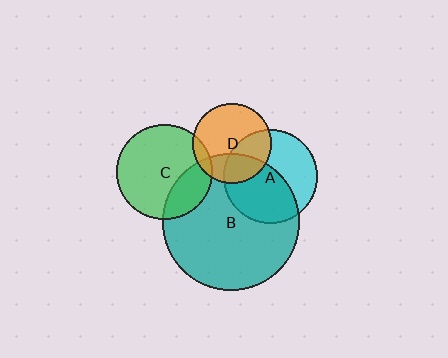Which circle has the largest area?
Circle B (teal).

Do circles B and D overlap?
Yes.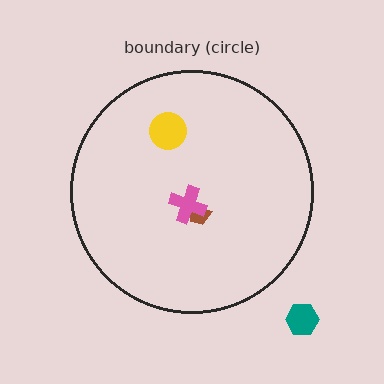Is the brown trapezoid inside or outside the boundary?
Inside.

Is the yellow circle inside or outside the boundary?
Inside.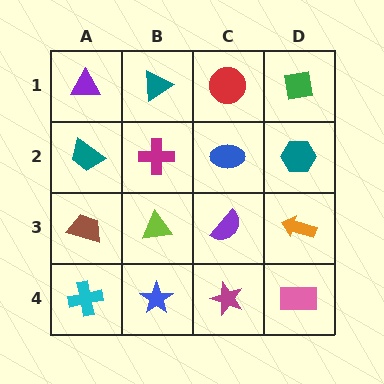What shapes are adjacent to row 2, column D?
A green square (row 1, column D), an orange arrow (row 3, column D), a blue ellipse (row 2, column C).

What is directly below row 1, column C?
A blue ellipse.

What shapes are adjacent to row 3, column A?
A teal trapezoid (row 2, column A), a cyan cross (row 4, column A), a lime triangle (row 3, column B).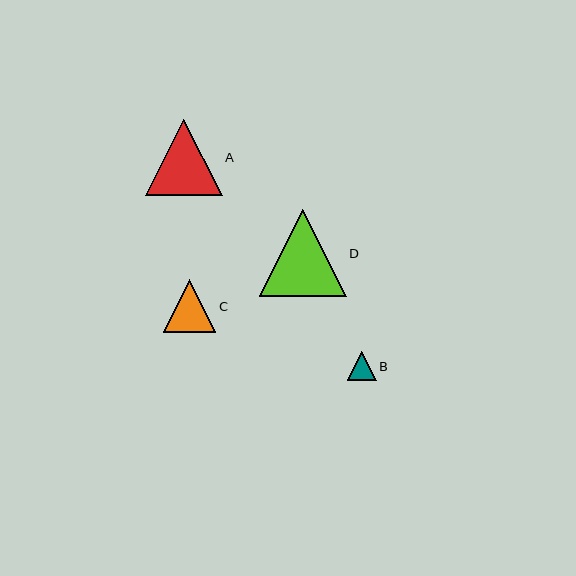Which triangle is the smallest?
Triangle B is the smallest with a size of approximately 29 pixels.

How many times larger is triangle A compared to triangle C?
Triangle A is approximately 1.5 times the size of triangle C.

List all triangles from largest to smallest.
From largest to smallest: D, A, C, B.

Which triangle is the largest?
Triangle D is the largest with a size of approximately 87 pixels.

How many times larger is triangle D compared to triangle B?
Triangle D is approximately 3.0 times the size of triangle B.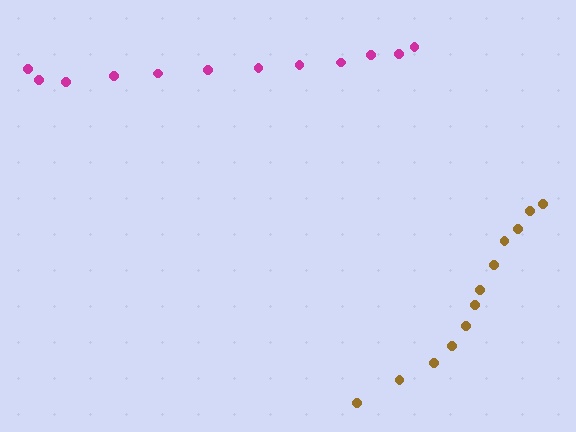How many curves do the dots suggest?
There are 2 distinct paths.